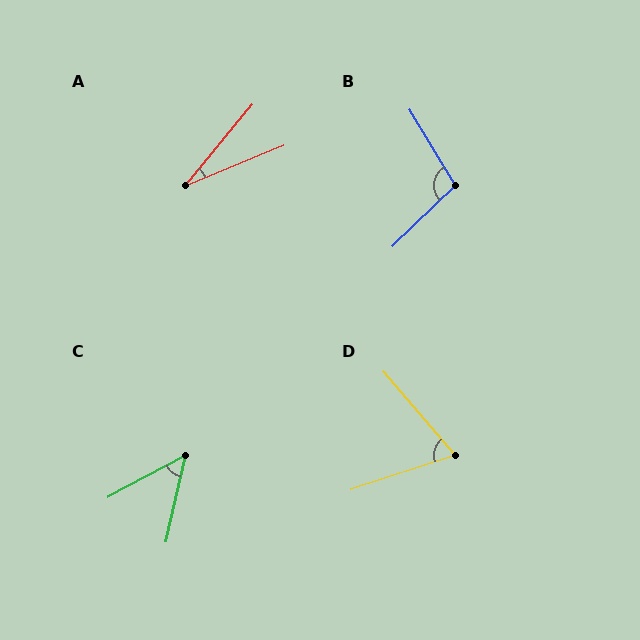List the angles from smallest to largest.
A (28°), C (49°), D (67°), B (103°).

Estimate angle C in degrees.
Approximately 49 degrees.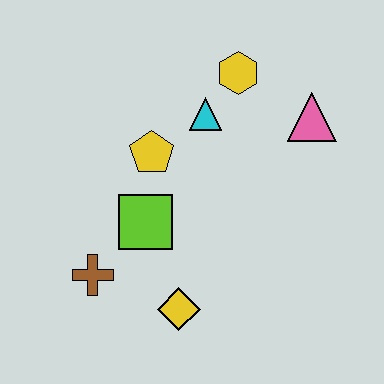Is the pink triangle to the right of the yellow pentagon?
Yes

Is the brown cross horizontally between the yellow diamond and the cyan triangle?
No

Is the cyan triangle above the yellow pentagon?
Yes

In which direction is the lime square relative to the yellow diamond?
The lime square is above the yellow diamond.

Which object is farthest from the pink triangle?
The brown cross is farthest from the pink triangle.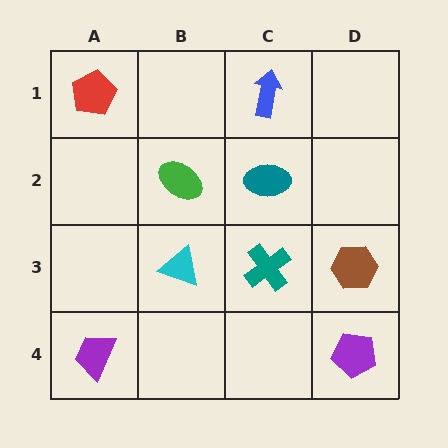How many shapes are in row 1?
2 shapes.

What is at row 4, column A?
A purple trapezoid.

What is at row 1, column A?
A red pentagon.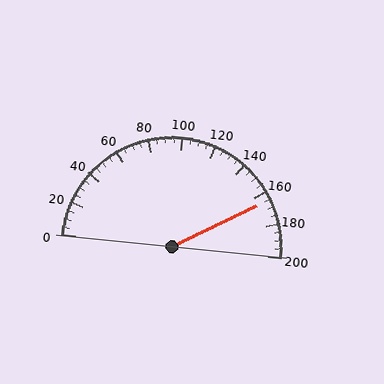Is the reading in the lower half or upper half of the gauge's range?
The reading is in the upper half of the range (0 to 200).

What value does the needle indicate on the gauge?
The needle indicates approximately 165.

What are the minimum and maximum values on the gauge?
The gauge ranges from 0 to 200.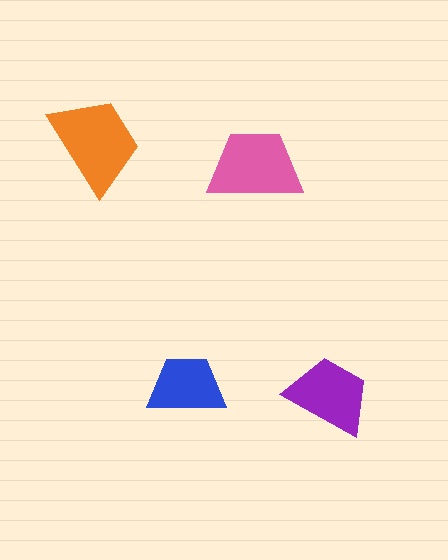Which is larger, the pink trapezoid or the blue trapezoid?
The pink one.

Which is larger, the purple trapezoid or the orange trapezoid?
The orange one.